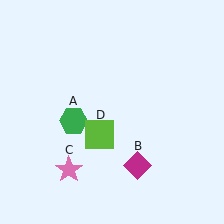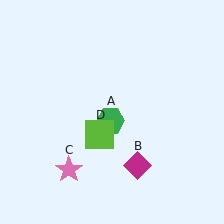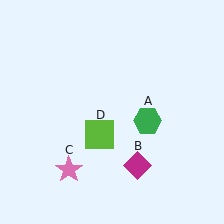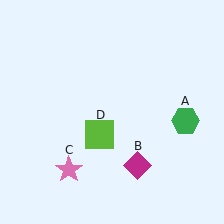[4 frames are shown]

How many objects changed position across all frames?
1 object changed position: green hexagon (object A).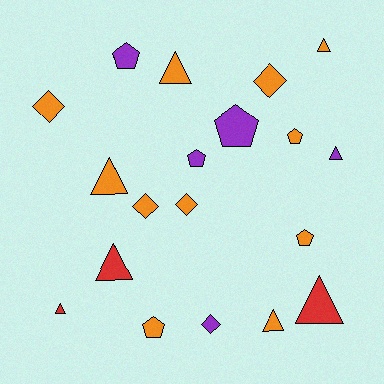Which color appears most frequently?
Orange, with 11 objects.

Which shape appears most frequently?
Triangle, with 8 objects.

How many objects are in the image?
There are 19 objects.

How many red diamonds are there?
There are no red diamonds.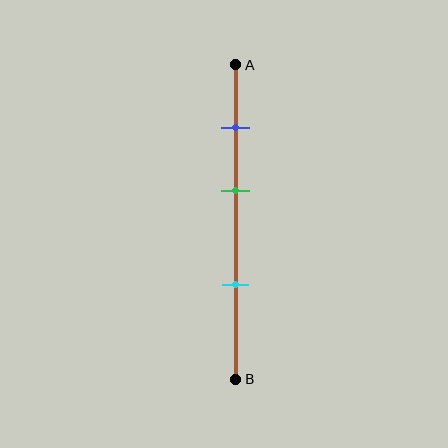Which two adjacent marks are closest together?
The blue and green marks are the closest adjacent pair.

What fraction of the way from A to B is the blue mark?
The blue mark is approximately 20% (0.2) of the way from A to B.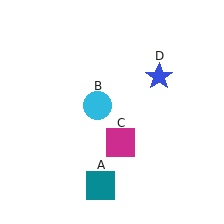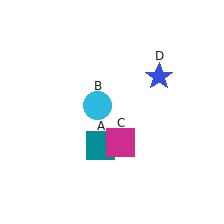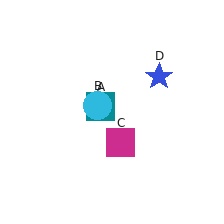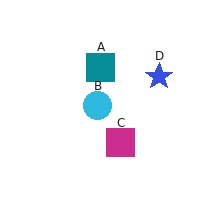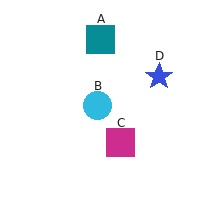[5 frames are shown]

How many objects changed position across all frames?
1 object changed position: teal square (object A).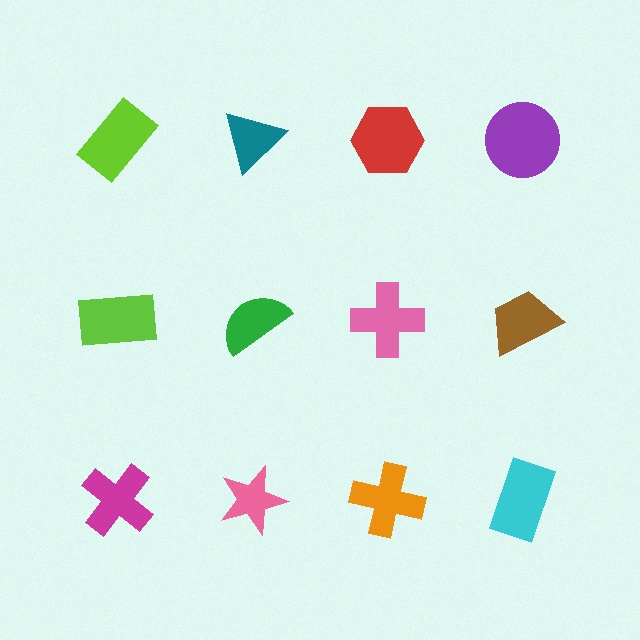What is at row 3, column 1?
A magenta cross.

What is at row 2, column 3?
A pink cross.